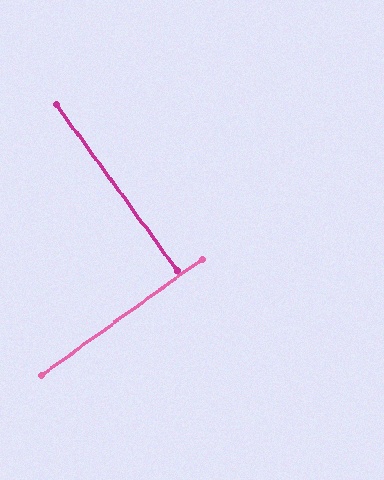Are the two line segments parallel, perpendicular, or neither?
Perpendicular — they meet at approximately 90°.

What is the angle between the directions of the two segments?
Approximately 90 degrees.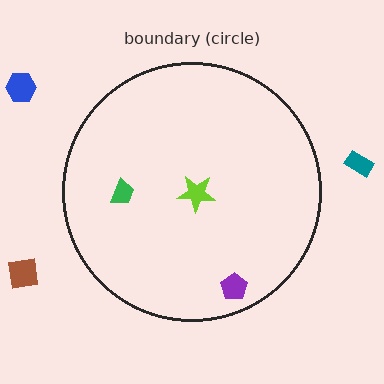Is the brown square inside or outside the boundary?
Outside.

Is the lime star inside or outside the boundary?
Inside.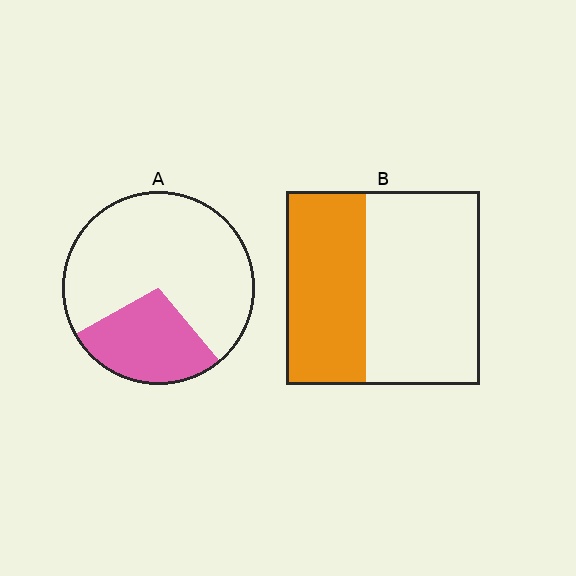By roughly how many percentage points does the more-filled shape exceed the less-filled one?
By roughly 15 percentage points (B over A).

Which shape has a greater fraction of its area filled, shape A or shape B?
Shape B.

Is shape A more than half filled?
No.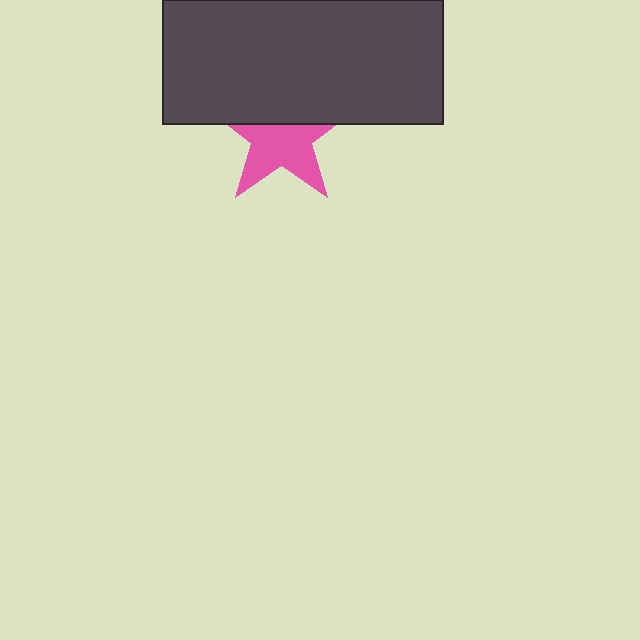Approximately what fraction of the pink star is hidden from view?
Roughly 43% of the pink star is hidden behind the dark gray rectangle.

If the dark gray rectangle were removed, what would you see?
You would see the complete pink star.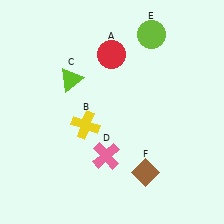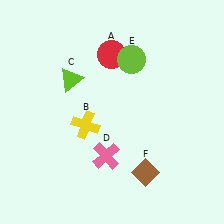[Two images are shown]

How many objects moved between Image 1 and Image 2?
1 object moved between the two images.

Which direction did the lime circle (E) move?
The lime circle (E) moved down.